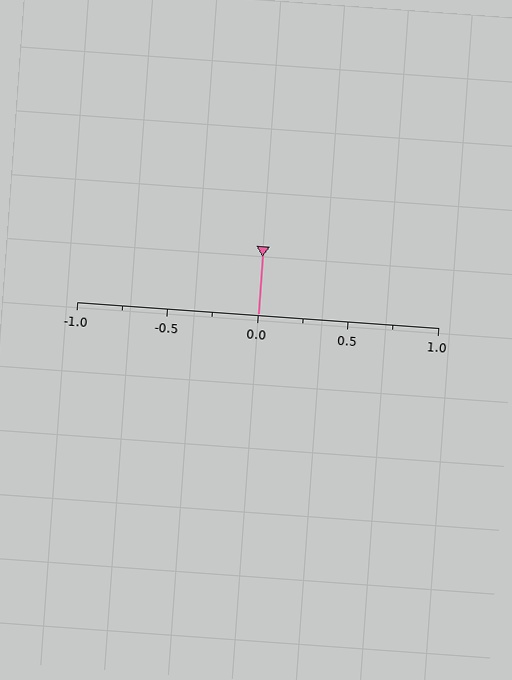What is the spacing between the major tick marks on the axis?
The major ticks are spaced 0.5 apart.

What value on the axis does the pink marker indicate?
The marker indicates approximately 0.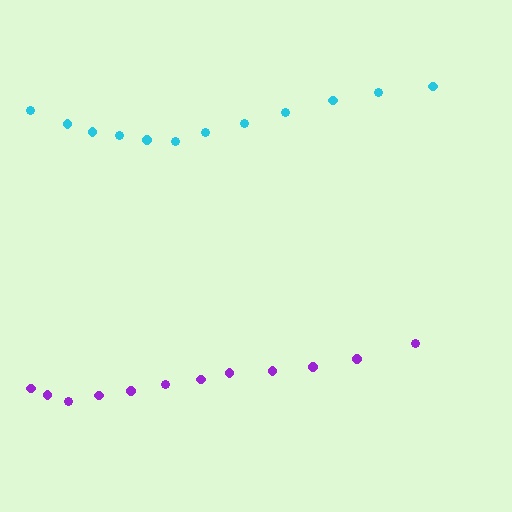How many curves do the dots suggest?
There are 2 distinct paths.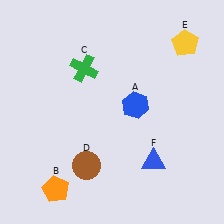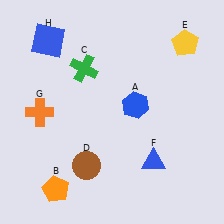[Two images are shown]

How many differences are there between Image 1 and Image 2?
There are 2 differences between the two images.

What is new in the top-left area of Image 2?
A blue square (H) was added in the top-left area of Image 2.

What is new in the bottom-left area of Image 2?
An orange cross (G) was added in the bottom-left area of Image 2.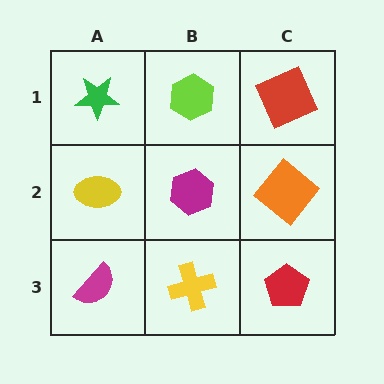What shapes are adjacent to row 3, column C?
An orange diamond (row 2, column C), a yellow cross (row 3, column B).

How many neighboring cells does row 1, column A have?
2.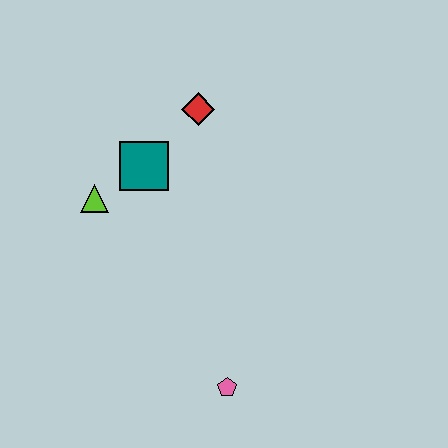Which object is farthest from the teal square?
The pink pentagon is farthest from the teal square.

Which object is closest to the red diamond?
The teal square is closest to the red diamond.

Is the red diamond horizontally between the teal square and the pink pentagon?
Yes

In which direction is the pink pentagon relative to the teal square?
The pink pentagon is below the teal square.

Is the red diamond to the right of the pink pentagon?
No